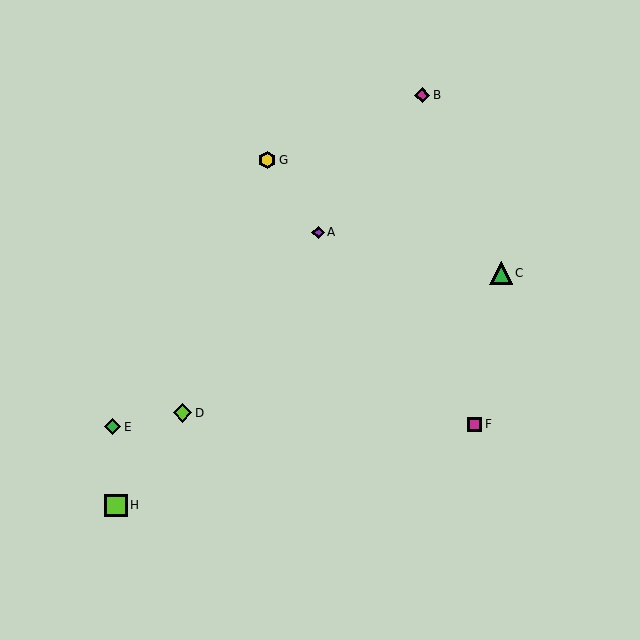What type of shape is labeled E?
Shape E is a green diamond.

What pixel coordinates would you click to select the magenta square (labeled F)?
Click at (475, 424) to select the magenta square F.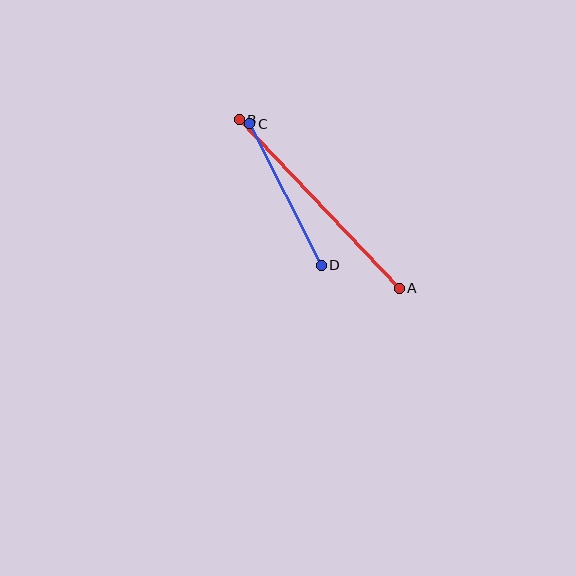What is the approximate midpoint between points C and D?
The midpoint is at approximately (286, 194) pixels.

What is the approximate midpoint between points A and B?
The midpoint is at approximately (319, 204) pixels.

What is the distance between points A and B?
The distance is approximately 232 pixels.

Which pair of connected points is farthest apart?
Points A and B are farthest apart.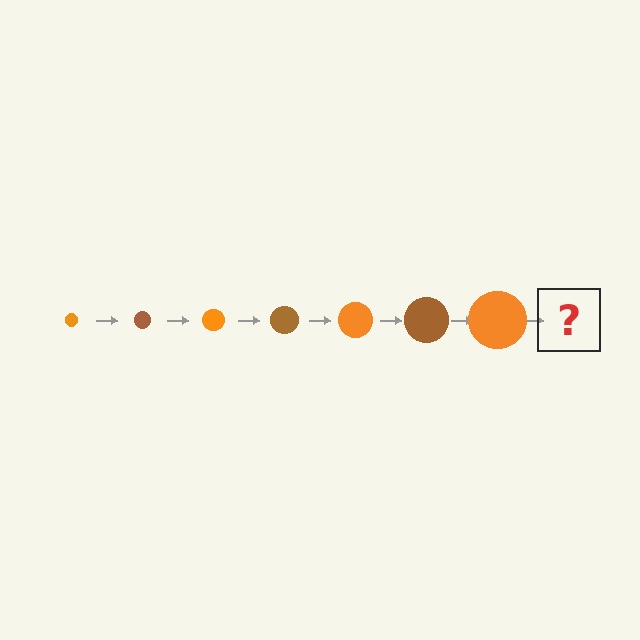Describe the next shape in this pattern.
It should be a brown circle, larger than the previous one.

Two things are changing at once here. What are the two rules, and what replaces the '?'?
The two rules are that the circle grows larger each step and the color cycles through orange and brown. The '?' should be a brown circle, larger than the previous one.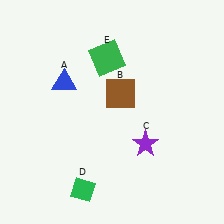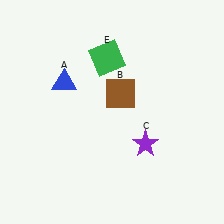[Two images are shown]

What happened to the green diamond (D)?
The green diamond (D) was removed in Image 2. It was in the bottom-left area of Image 1.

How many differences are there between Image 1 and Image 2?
There is 1 difference between the two images.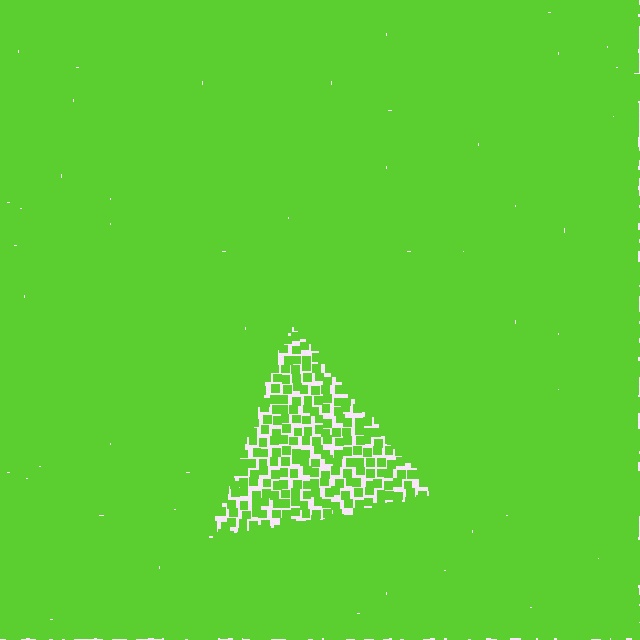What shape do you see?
I see a triangle.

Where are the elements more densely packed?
The elements are more densely packed outside the triangle boundary.